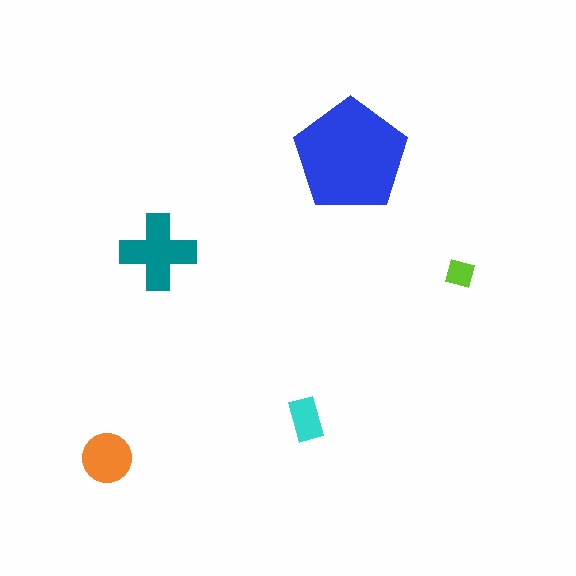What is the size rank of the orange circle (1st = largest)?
3rd.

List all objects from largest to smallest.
The blue pentagon, the teal cross, the orange circle, the cyan rectangle, the lime square.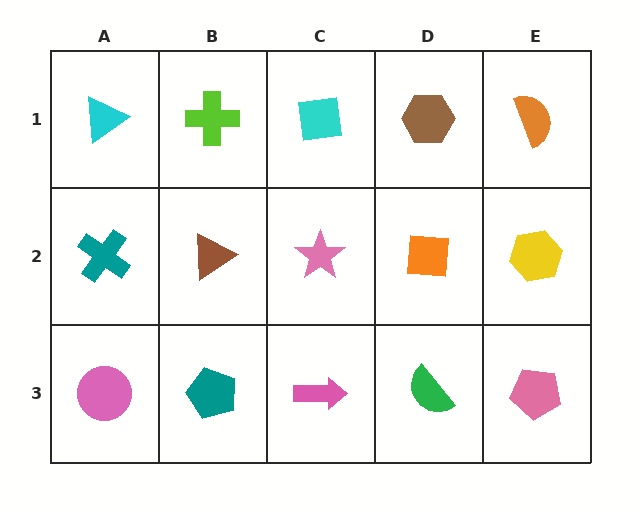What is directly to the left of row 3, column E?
A green semicircle.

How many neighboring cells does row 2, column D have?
4.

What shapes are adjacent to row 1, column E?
A yellow hexagon (row 2, column E), a brown hexagon (row 1, column D).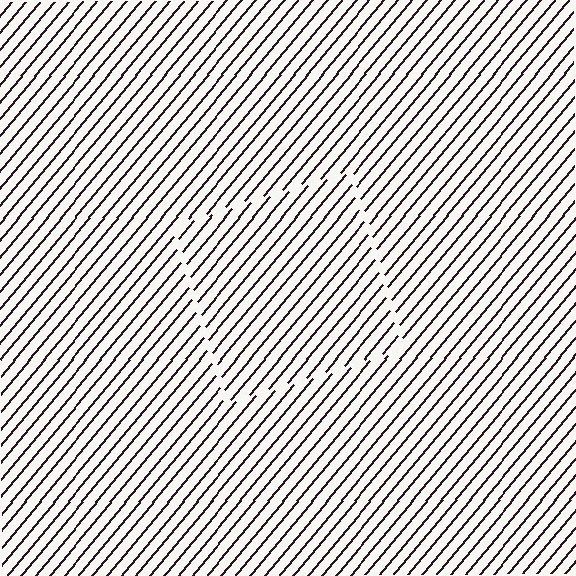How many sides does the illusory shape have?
4 sides — the line-ends trace a square.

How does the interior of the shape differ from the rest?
The interior of the shape contains the same grating, shifted by half a period — the contour is defined by the phase discontinuity where line-ends from the inner and outer gratings abut.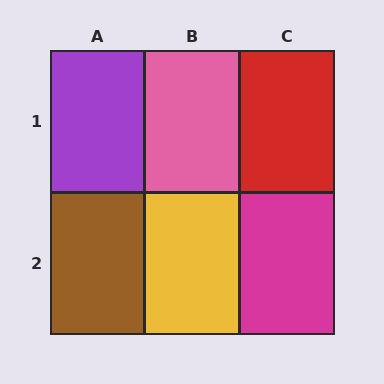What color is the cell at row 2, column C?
Magenta.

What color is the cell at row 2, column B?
Yellow.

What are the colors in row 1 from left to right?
Purple, pink, red.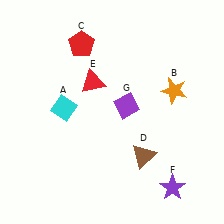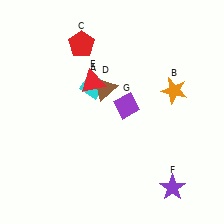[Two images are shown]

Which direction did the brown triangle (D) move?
The brown triangle (D) moved up.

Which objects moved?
The objects that moved are: the cyan diamond (A), the brown triangle (D).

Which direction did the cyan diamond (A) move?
The cyan diamond (A) moved right.